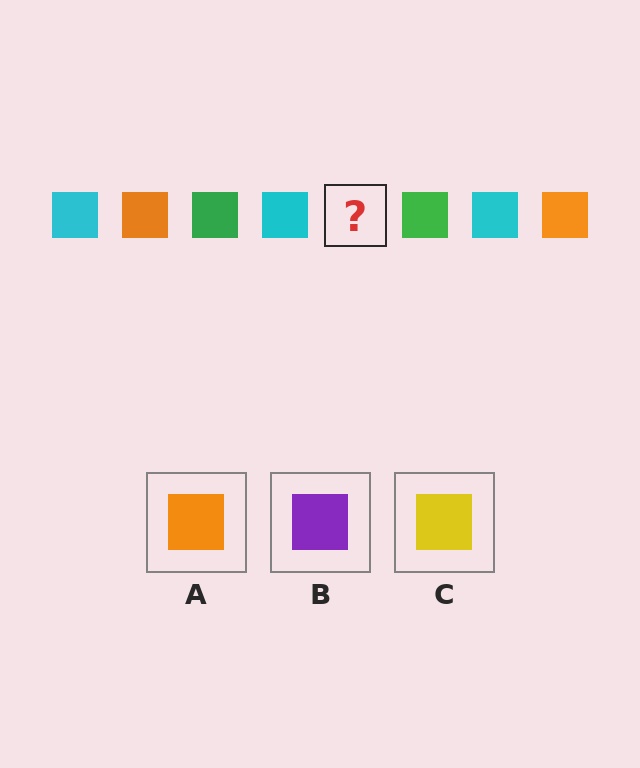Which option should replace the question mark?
Option A.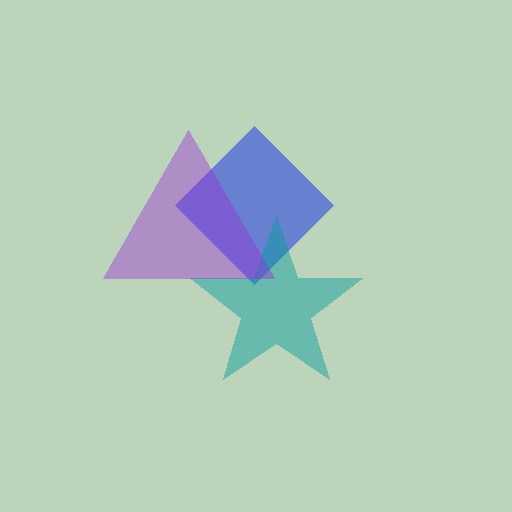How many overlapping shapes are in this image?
There are 3 overlapping shapes in the image.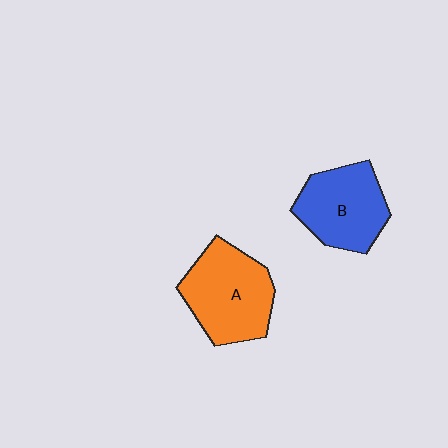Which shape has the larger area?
Shape A (orange).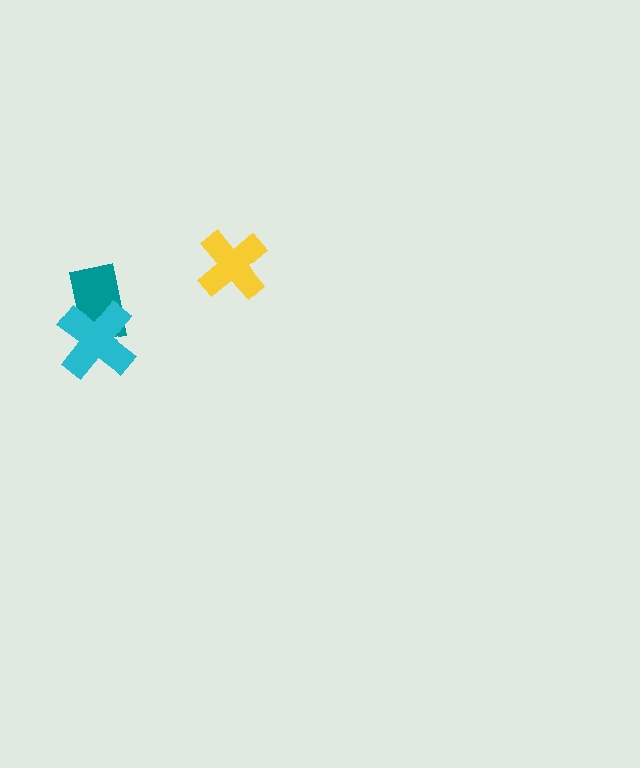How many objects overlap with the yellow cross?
0 objects overlap with the yellow cross.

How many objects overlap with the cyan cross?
1 object overlaps with the cyan cross.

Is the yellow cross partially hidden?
No, no other shape covers it.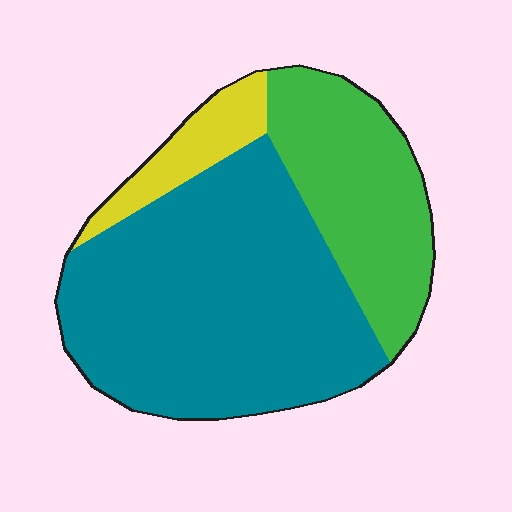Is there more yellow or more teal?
Teal.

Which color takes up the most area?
Teal, at roughly 60%.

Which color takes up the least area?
Yellow, at roughly 10%.